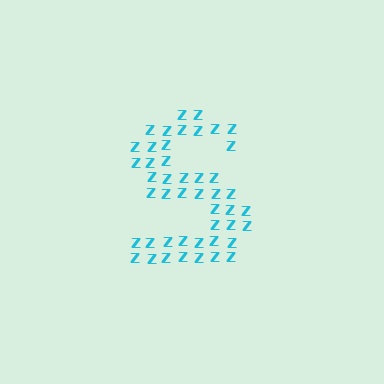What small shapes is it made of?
It is made of small letter Z's.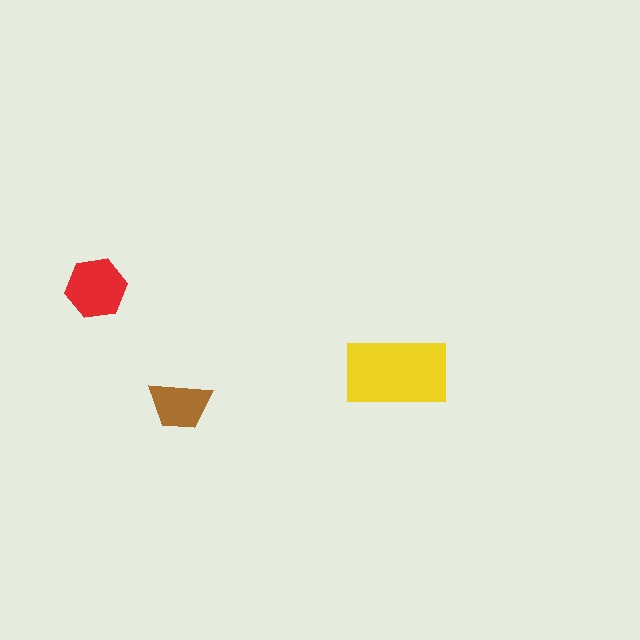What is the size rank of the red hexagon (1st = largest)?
2nd.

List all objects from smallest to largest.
The brown trapezoid, the red hexagon, the yellow rectangle.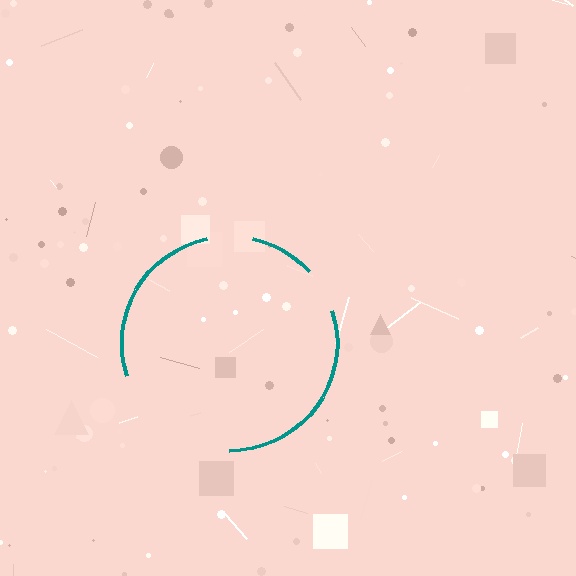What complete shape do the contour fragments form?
The contour fragments form a circle.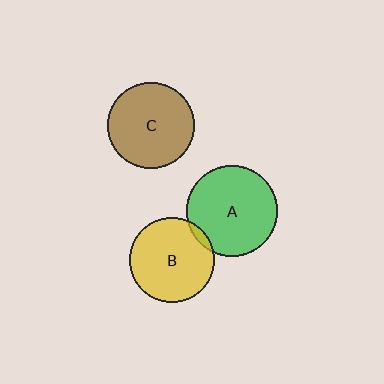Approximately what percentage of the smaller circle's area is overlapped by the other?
Approximately 5%.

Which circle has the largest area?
Circle A (green).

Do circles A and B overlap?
Yes.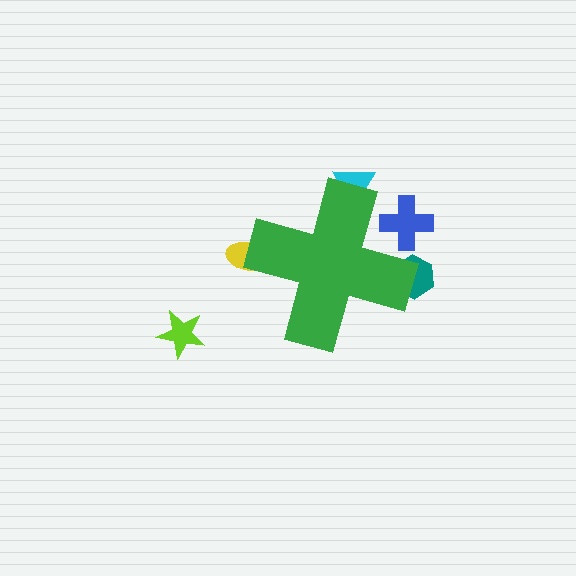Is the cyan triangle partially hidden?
Yes, the cyan triangle is partially hidden behind the green cross.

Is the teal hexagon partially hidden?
Yes, the teal hexagon is partially hidden behind the green cross.